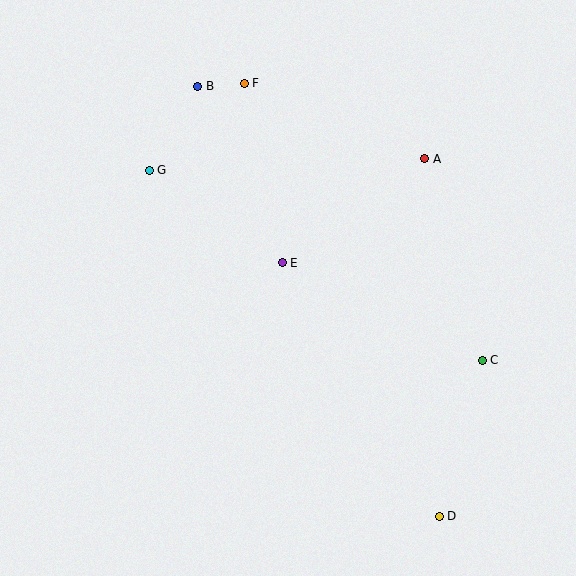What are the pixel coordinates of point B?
Point B is at (198, 86).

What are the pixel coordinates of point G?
Point G is at (149, 170).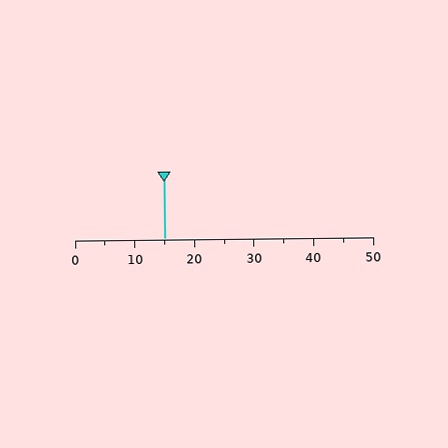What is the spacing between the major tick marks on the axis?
The major ticks are spaced 10 apart.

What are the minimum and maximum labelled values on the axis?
The axis runs from 0 to 50.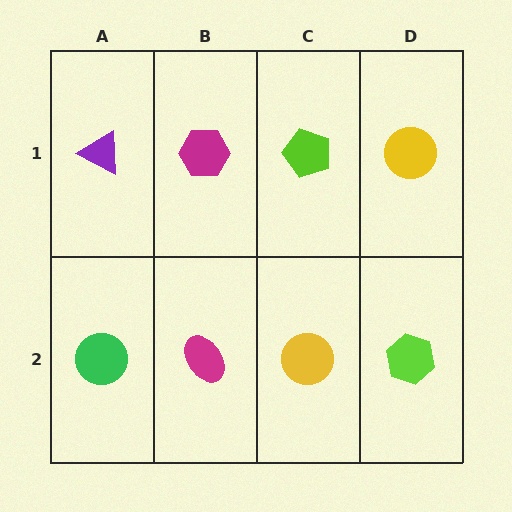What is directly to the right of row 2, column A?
A magenta ellipse.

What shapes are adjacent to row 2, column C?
A lime pentagon (row 1, column C), a magenta ellipse (row 2, column B), a lime hexagon (row 2, column D).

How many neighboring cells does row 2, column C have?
3.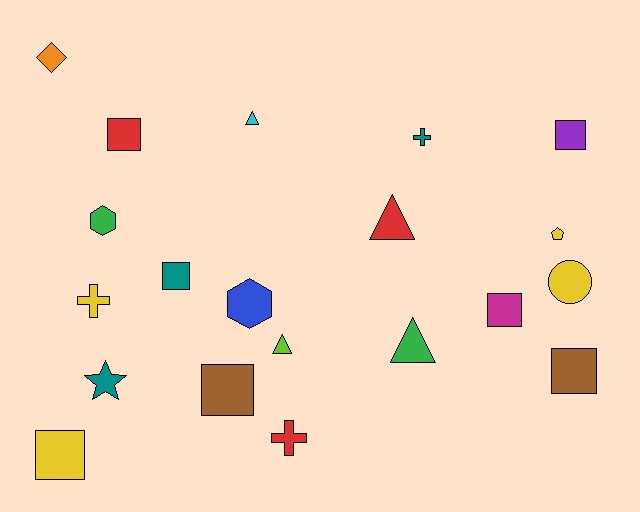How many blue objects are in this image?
There is 1 blue object.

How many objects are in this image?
There are 20 objects.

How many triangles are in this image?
There are 4 triangles.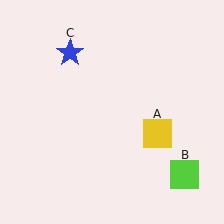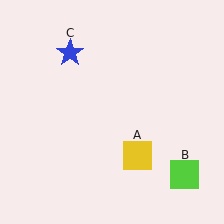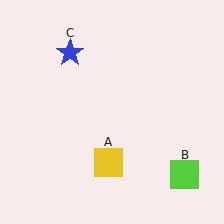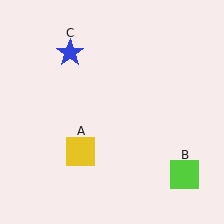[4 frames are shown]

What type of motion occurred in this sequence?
The yellow square (object A) rotated clockwise around the center of the scene.